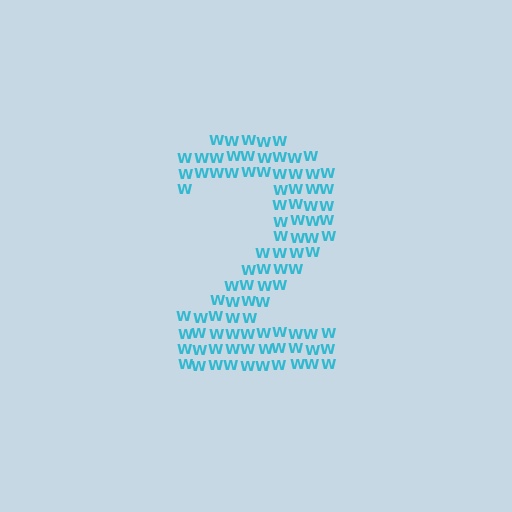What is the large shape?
The large shape is the digit 2.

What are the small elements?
The small elements are letter W's.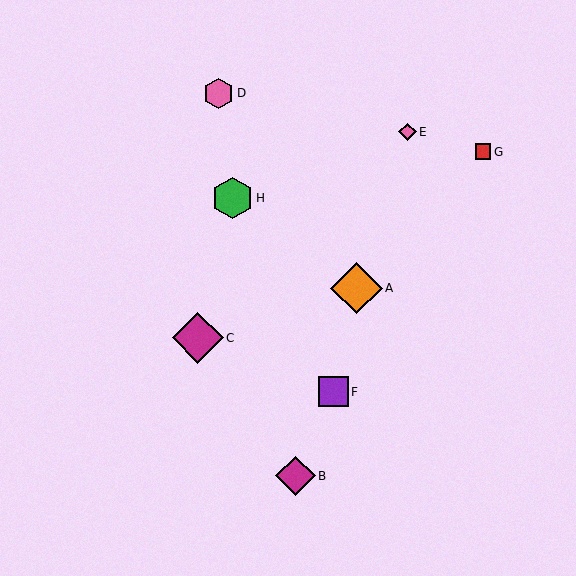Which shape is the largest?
The orange diamond (labeled A) is the largest.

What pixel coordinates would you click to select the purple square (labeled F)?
Click at (333, 392) to select the purple square F.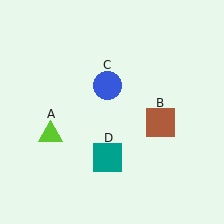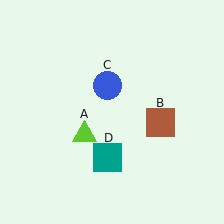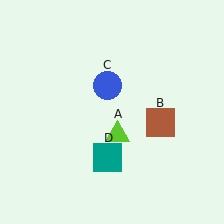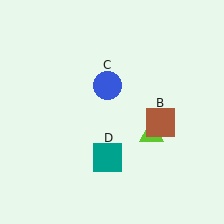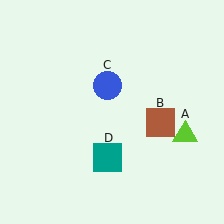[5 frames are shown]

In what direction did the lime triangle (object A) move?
The lime triangle (object A) moved right.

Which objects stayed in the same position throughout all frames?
Brown square (object B) and blue circle (object C) and teal square (object D) remained stationary.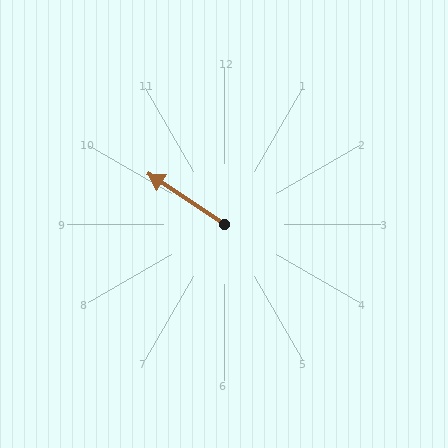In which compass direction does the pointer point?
Northwest.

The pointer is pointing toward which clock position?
Roughly 10 o'clock.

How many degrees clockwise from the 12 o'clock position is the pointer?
Approximately 304 degrees.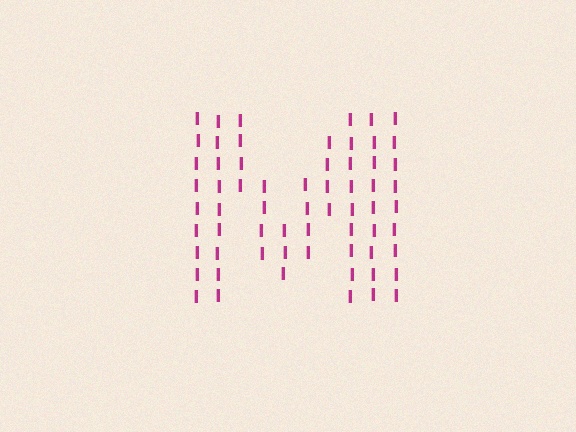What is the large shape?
The large shape is the letter M.